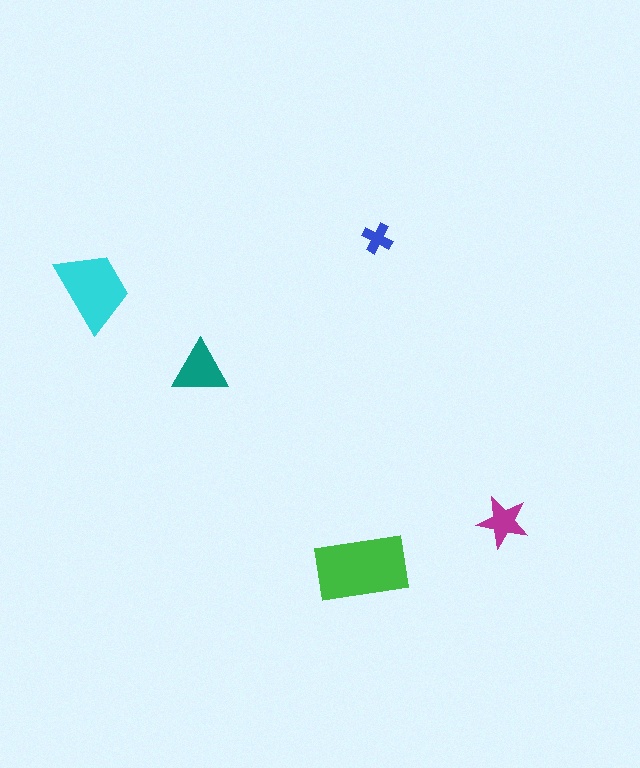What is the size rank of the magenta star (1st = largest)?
4th.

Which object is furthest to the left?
The cyan trapezoid is leftmost.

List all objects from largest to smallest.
The green rectangle, the cyan trapezoid, the teal triangle, the magenta star, the blue cross.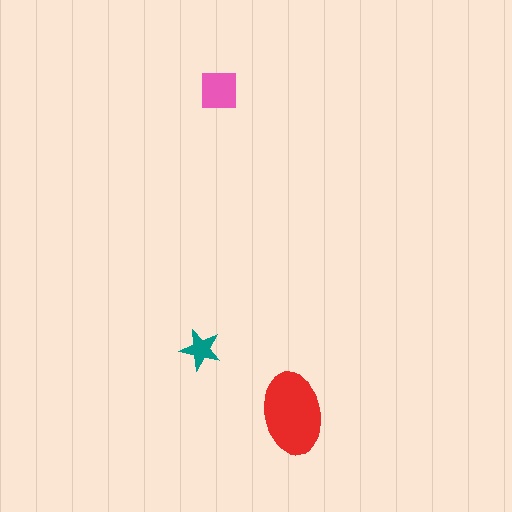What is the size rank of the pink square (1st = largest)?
2nd.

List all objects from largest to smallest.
The red ellipse, the pink square, the teal star.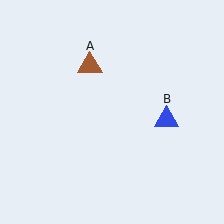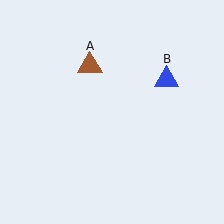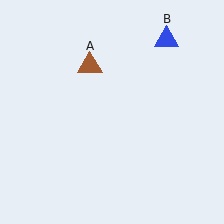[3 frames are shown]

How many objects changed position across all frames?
1 object changed position: blue triangle (object B).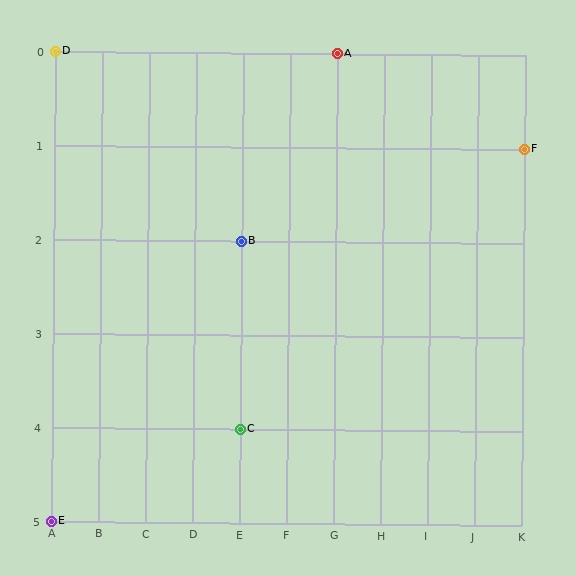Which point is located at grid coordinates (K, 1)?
Point F is at (K, 1).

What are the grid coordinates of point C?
Point C is at grid coordinates (E, 4).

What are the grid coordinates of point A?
Point A is at grid coordinates (G, 0).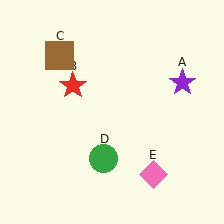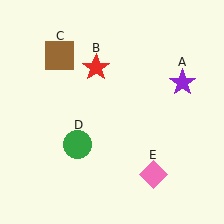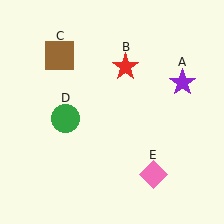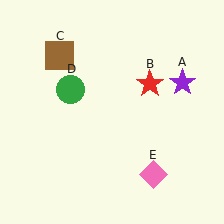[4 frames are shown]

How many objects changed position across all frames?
2 objects changed position: red star (object B), green circle (object D).